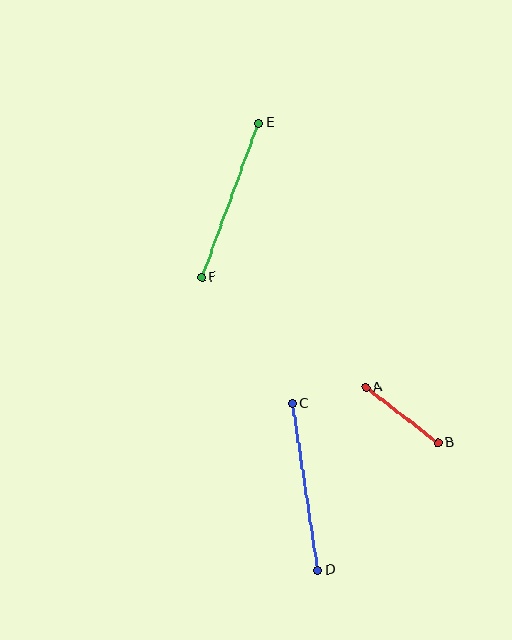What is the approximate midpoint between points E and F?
The midpoint is at approximately (230, 200) pixels.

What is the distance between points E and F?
The distance is approximately 164 pixels.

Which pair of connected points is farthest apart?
Points C and D are farthest apart.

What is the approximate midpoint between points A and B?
The midpoint is at approximately (402, 415) pixels.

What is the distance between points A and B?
The distance is approximately 91 pixels.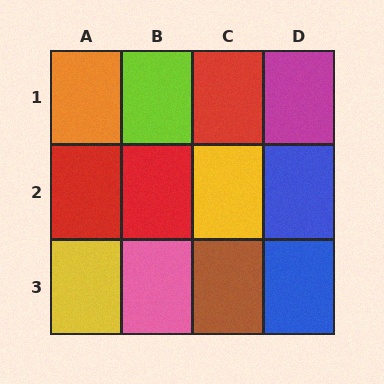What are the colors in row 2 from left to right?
Red, red, yellow, blue.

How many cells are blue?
2 cells are blue.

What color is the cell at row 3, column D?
Blue.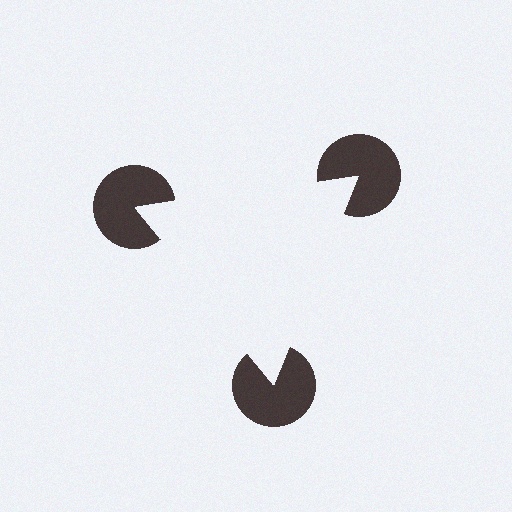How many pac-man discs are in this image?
There are 3 — one at each vertex of the illusory triangle.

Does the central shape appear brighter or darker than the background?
It typically appears slightly brighter than the background, even though no actual brightness change is drawn.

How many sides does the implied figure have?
3 sides.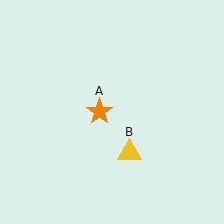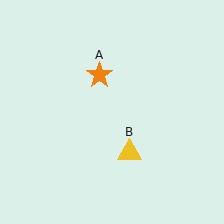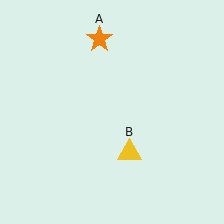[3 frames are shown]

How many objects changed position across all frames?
1 object changed position: orange star (object A).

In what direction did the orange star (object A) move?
The orange star (object A) moved up.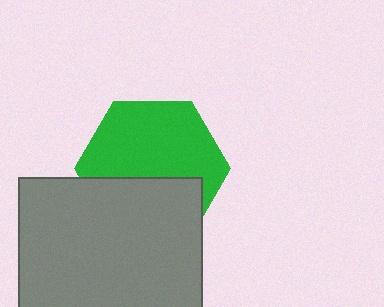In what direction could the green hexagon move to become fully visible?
The green hexagon could move up. That would shift it out from behind the gray square entirely.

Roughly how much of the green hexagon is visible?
About half of it is visible (roughly 61%).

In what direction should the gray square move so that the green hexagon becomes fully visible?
The gray square should move down. That is the shortest direction to clear the overlap and leave the green hexagon fully visible.